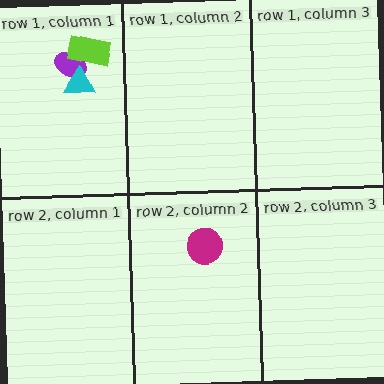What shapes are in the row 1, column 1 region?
The purple ellipse, the cyan triangle, the lime rectangle.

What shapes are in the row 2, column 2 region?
The magenta circle.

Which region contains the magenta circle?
The row 2, column 2 region.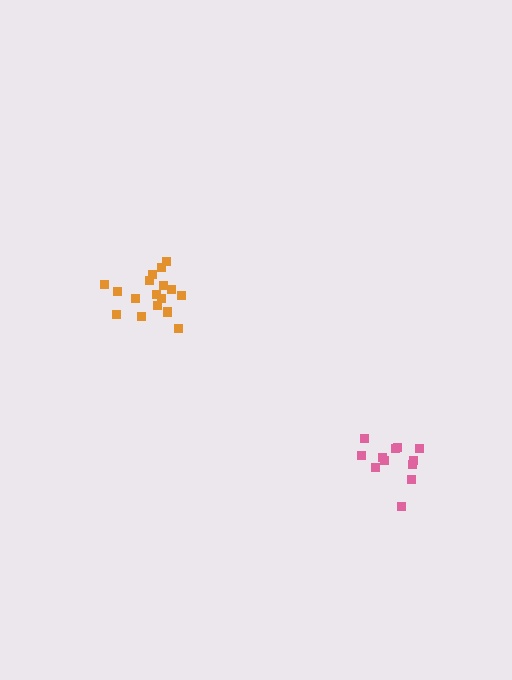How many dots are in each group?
Group 1: 12 dots, Group 2: 17 dots (29 total).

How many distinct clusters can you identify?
There are 2 distinct clusters.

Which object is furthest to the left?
The orange cluster is leftmost.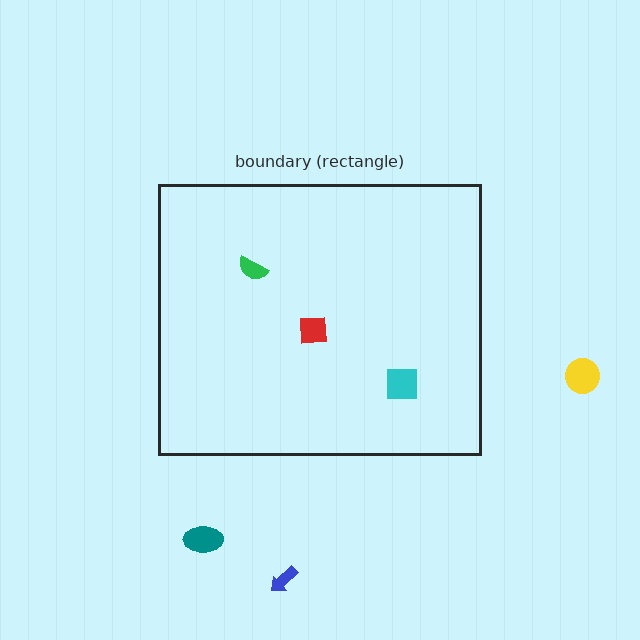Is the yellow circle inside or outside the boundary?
Outside.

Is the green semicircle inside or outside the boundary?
Inside.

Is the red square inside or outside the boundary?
Inside.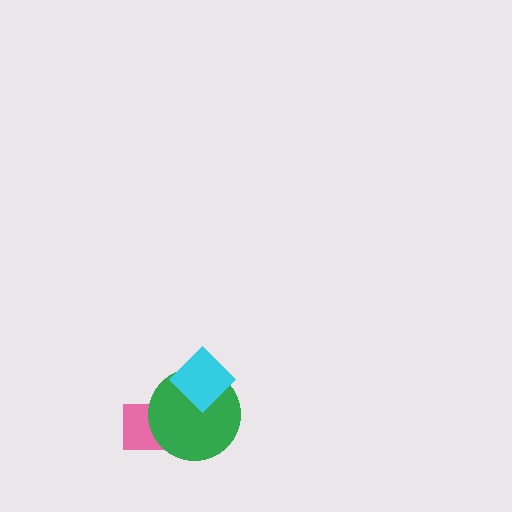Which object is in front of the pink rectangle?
The green circle is in front of the pink rectangle.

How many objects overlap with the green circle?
2 objects overlap with the green circle.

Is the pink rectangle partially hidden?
Yes, it is partially covered by another shape.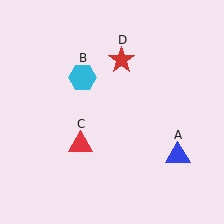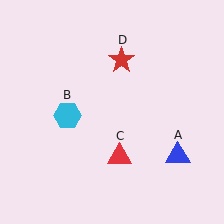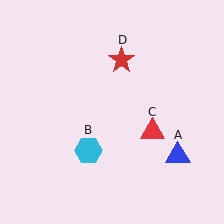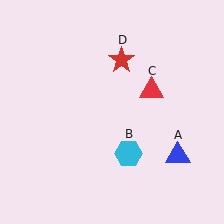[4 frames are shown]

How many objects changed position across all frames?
2 objects changed position: cyan hexagon (object B), red triangle (object C).